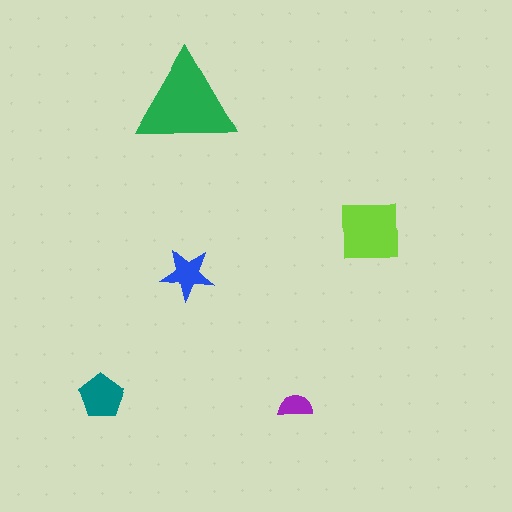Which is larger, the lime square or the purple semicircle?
The lime square.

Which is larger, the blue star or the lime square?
The lime square.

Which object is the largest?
The green triangle.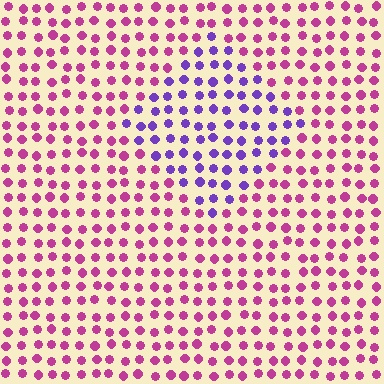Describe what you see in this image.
The image is filled with small magenta elements in a uniform arrangement. A diamond-shaped region is visible where the elements are tinted to a slightly different hue, forming a subtle color boundary.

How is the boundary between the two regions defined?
The boundary is defined purely by a slight shift in hue (about 52 degrees). Spacing, size, and orientation are identical on both sides.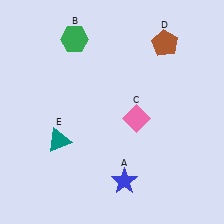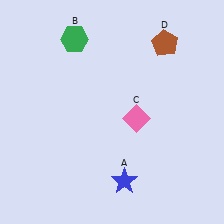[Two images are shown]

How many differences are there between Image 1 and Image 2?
There is 1 difference between the two images.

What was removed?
The teal triangle (E) was removed in Image 2.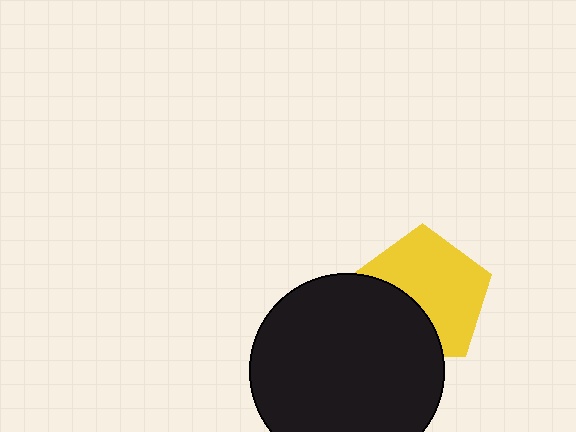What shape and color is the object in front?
The object in front is a black circle.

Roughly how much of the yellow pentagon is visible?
About half of it is visible (roughly 64%).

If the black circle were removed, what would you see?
You would see the complete yellow pentagon.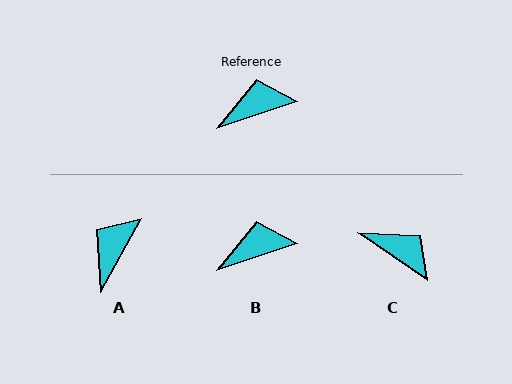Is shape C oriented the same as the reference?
No, it is off by about 53 degrees.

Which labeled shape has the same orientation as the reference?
B.